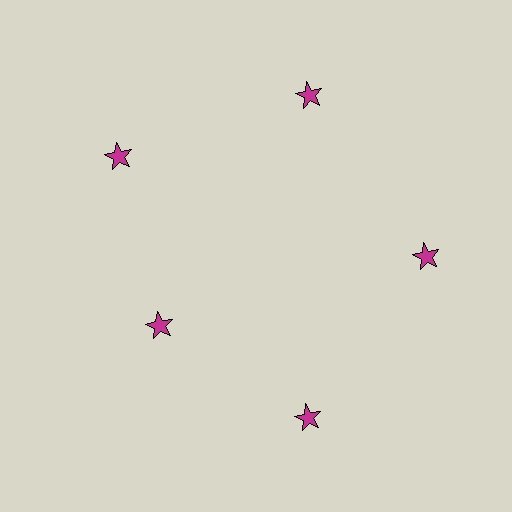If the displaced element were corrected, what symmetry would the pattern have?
It would have 5-fold rotational symmetry — the pattern would map onto itself every 72 degrees.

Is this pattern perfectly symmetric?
No. The 5 magenta stars are arranged in a ring, but one element near the 8 o'clock position is pulled inward toward the center, breaking the 5-fold rotational symmetry.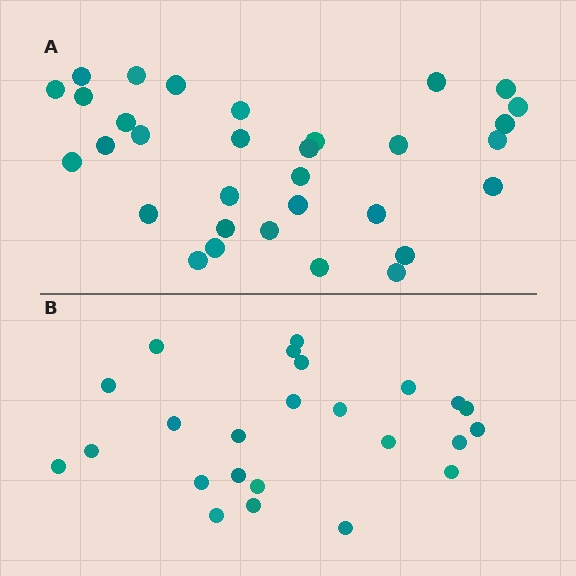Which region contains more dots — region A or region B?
Region A (the top region) has more dots.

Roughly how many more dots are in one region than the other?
Region A has roughly 8 or so more dots than region B.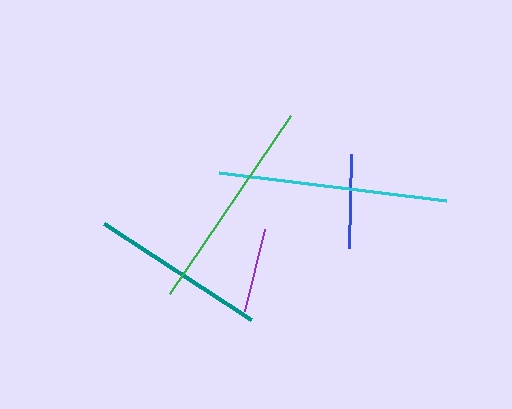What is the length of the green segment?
The green segment is approximately 216 pixels long.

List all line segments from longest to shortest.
From longest to shortest: cyan, green, teal, blue, purple.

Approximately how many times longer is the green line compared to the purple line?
The green line is approximately 2.6 times the length of the purple line.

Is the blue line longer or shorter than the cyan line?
The cyan line is longer than the blue line.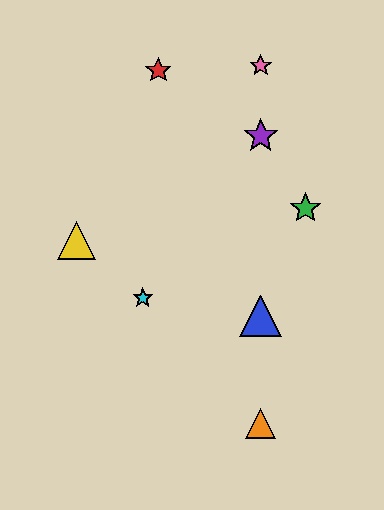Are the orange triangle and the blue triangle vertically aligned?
Yes, both are at x≈261.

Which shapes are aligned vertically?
The blue triangle, the purple star, the orange triangle, the pink star are aligned vertically.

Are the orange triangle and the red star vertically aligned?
No, the orange triangle is at x≈261 and the red star is at x≈158.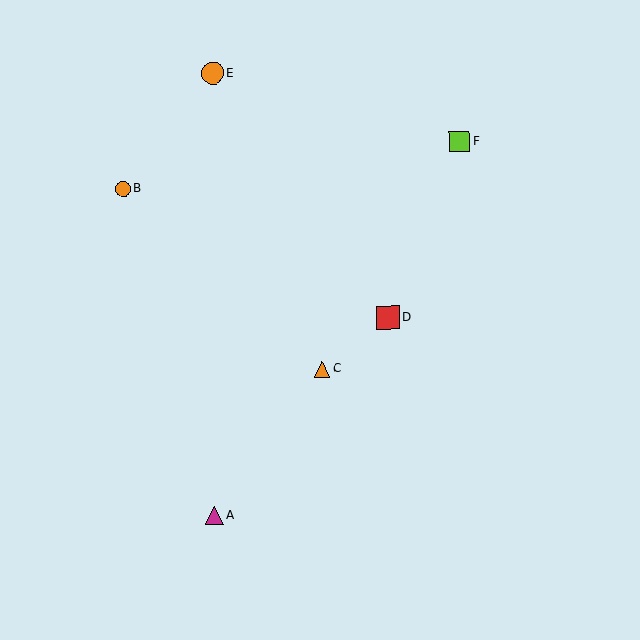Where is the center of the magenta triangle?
The center of the magenta triangle is at (214, 516).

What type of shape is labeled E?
Shape E is an orange circle.